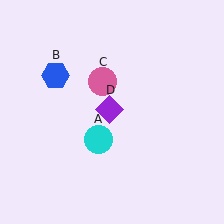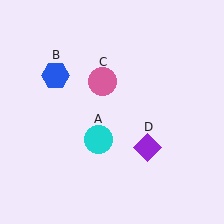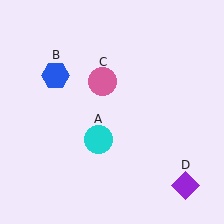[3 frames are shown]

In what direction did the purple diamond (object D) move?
The purple diamond (object D) moved down and to the right.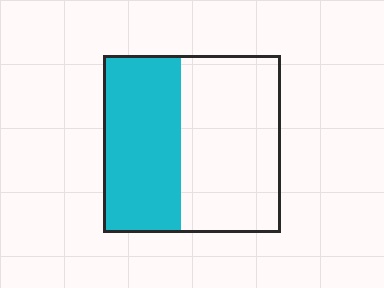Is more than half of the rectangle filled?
No.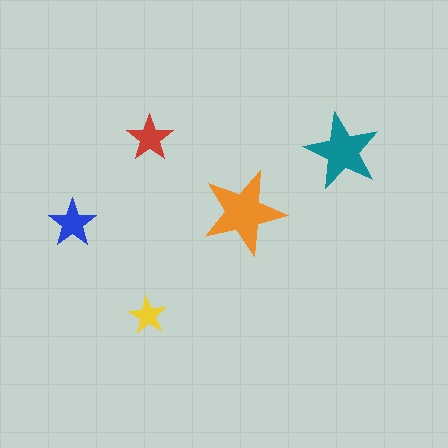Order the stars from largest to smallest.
the orange one, the teal one, the blue one, the red one, the yellow one.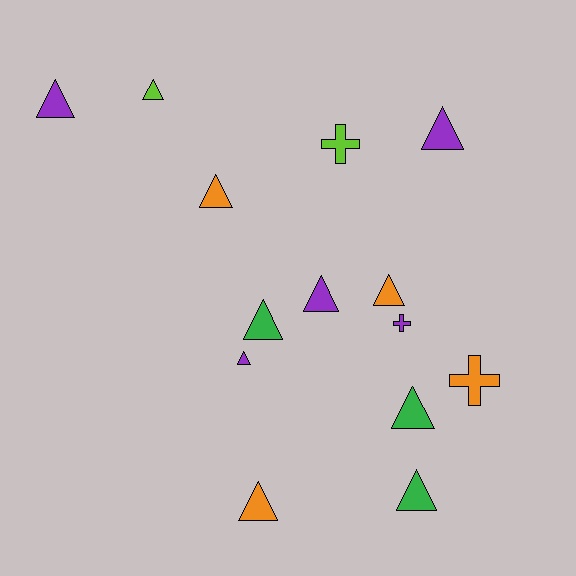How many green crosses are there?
There are no green crosses.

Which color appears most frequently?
Purple, with 5 objects.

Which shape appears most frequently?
Triangle, with 11 objects.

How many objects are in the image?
There are 14 objects.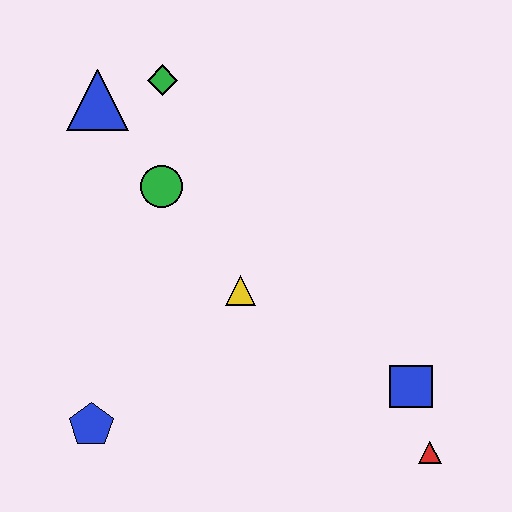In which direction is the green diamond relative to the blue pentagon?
The green diamond is above the blue pentagon.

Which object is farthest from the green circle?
The red triangle is farthest from the green circle.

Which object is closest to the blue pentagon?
The yellow triangle is closest to the blue pentagon.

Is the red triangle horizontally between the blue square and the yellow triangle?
No